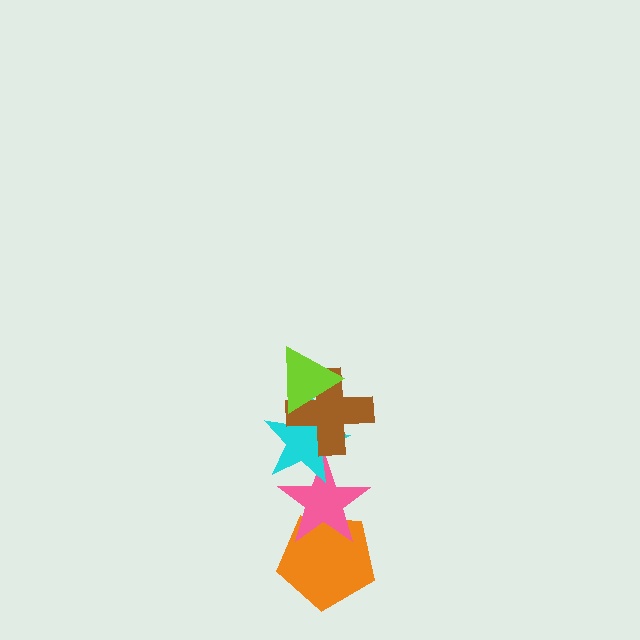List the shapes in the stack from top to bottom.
From top to bottom: the lime triangle, the brown cross, the cyan star, the pink star, the orange pentagon.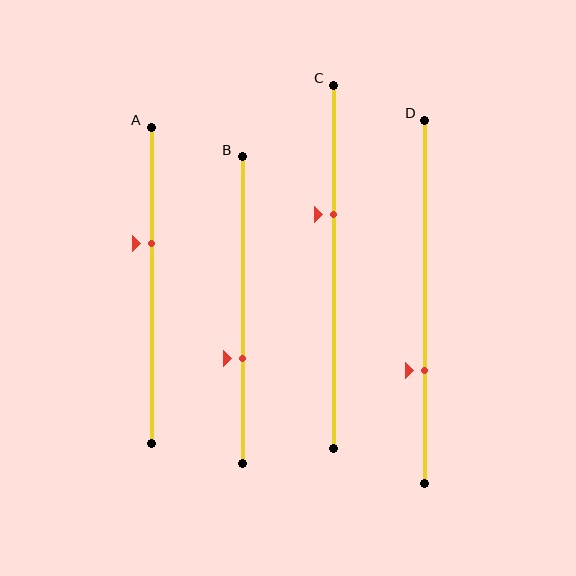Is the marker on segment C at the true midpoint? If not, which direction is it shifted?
No, the marker on segment C is shifted upward by about 14% of the segment length.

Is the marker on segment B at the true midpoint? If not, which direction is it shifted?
No, the marker on segment B is shifted downward by about 16% of the segment length.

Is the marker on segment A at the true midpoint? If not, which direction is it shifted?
No, the marker on segment A is shifted upward by about 13% of the segment length.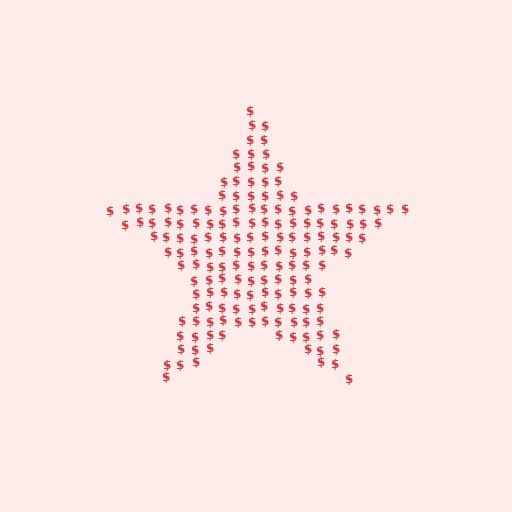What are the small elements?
The small elements are dollar signs.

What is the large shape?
The large shape is a star.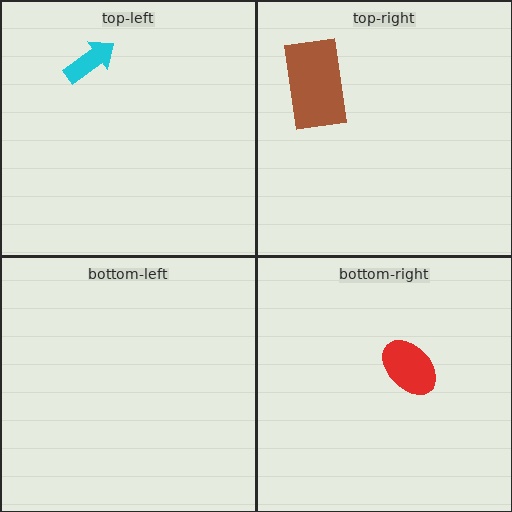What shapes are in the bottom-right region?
The red ellipse.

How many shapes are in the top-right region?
1.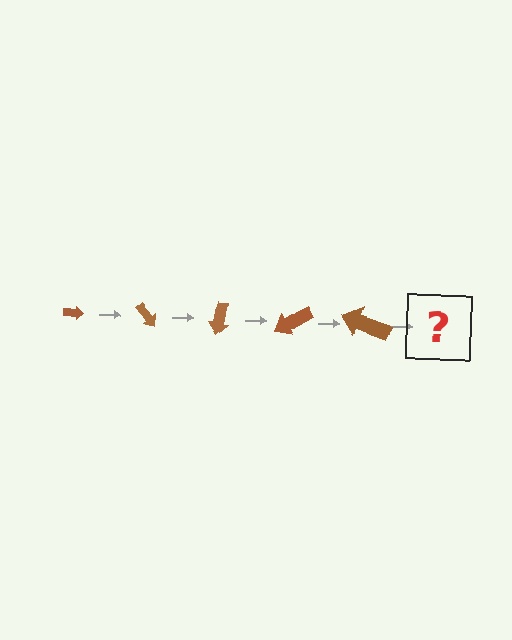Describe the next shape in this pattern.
It should be an arrow, larger than the previous one and rotated 250 degrees from the start.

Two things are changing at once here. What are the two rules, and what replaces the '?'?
The two rules are that the arrow grows larger each step and it rotates 50 degrees each step. The '?' should be an arrow, larger than the previous one and rotated 250 degrees from the start.